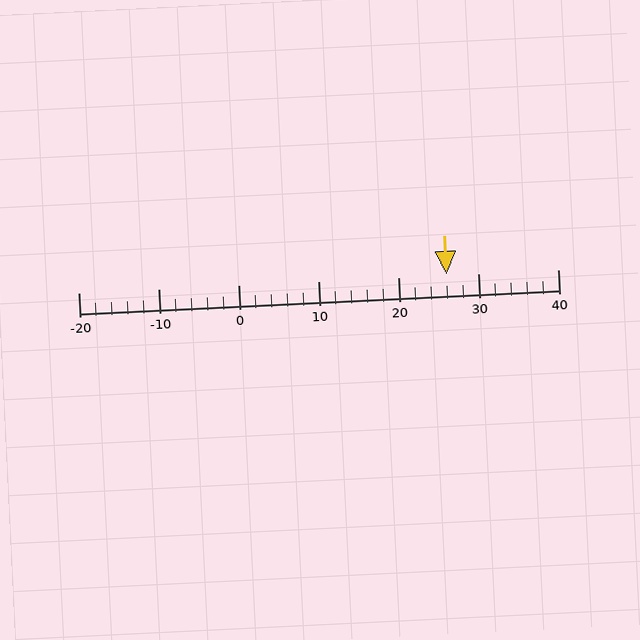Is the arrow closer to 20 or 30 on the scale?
The arrow is closer to 30.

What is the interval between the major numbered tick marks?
The major tick marks are spaced 10 units apart.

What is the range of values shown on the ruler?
The ruler shows values from -20 to 40.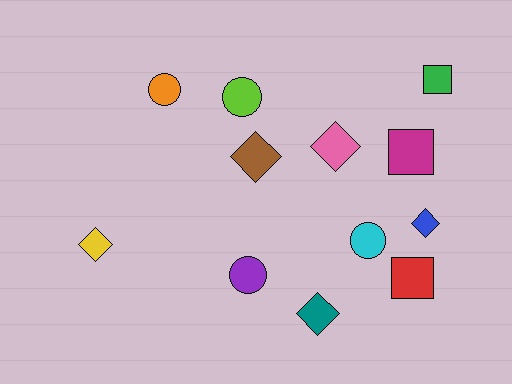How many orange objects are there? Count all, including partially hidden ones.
There is 1 orange object.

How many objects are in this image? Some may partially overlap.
There are 12 objects.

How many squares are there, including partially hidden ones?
There are 3 squares.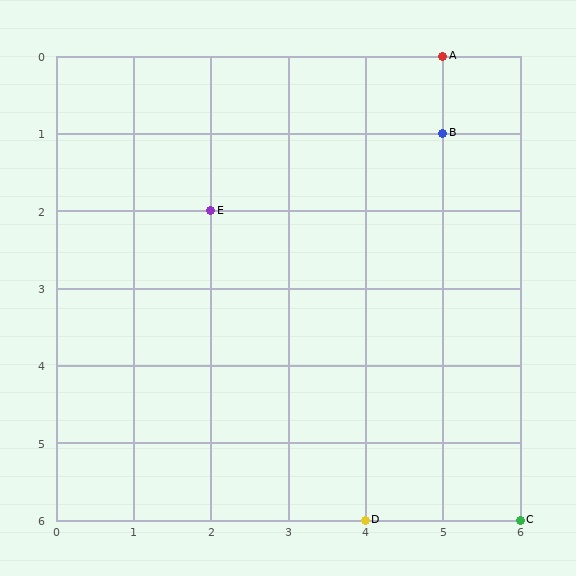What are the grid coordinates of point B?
Point B is at grid coordinates (5, 1).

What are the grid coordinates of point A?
Point A is at grid coordinates (5, 0).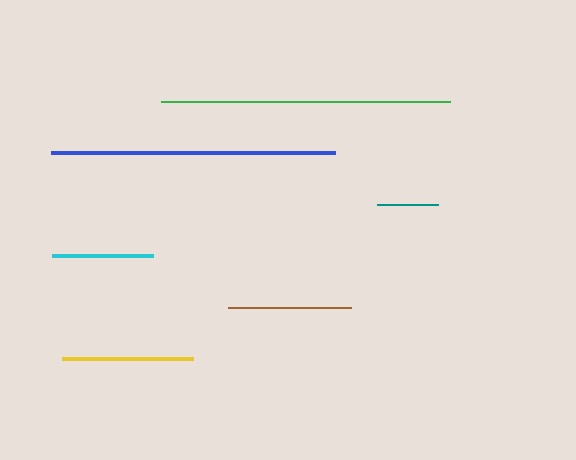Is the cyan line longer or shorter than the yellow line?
The yellow line is longer than the cyan line.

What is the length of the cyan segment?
The cyan segment is approximately 101 pixels long.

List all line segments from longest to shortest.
From longest to shortest: green, blue, yellow, brown, cyan, teal.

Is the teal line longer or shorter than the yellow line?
The yellow line is longer than the teal line.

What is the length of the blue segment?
The blue segment is approximately 283 pixels long.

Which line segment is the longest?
The green line is the longest at approximately 289 pixels.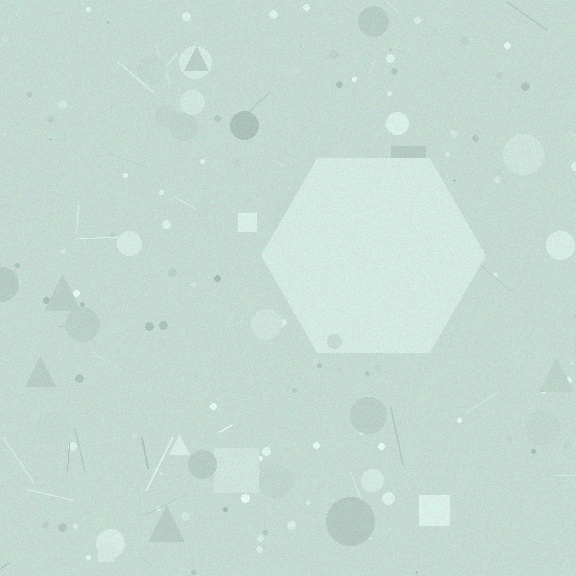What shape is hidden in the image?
A hexagon is hidden in the image.